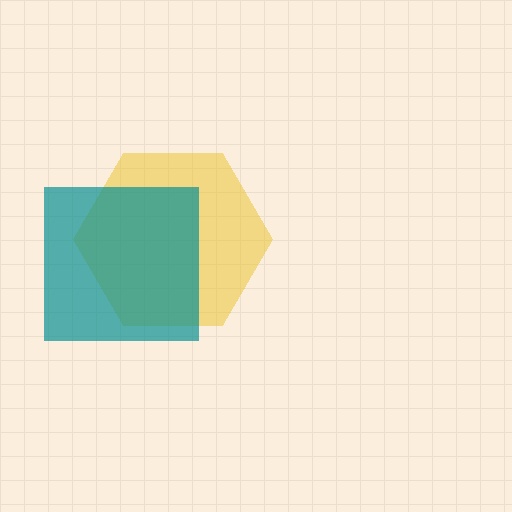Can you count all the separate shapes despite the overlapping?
Yes, there are 2 separate shapes.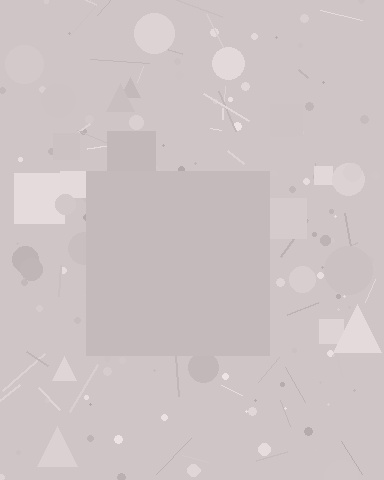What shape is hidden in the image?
A square is hidden in the image.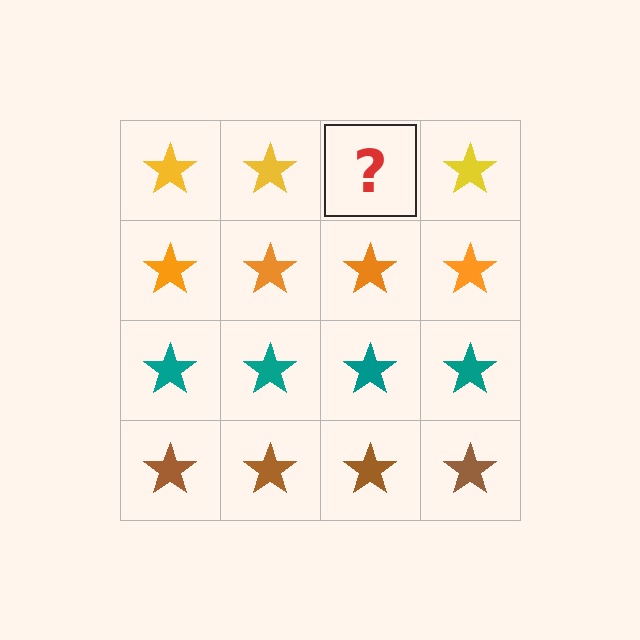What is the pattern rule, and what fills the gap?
The rule is that each row has a consistent color. The gap should be filled with a yellow star.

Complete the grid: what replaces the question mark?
The question mark should be replaced with a yellow star.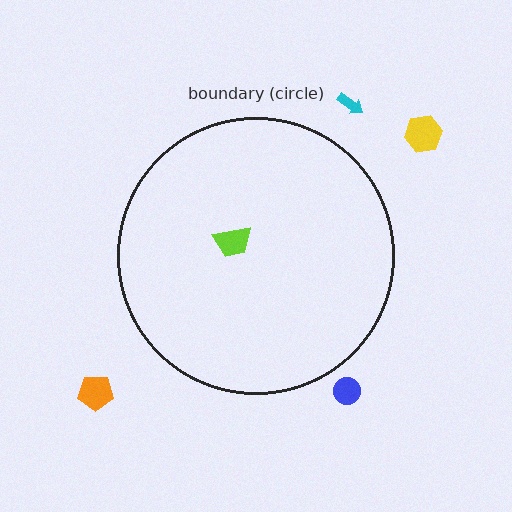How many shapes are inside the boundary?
1 inside, 4 outside.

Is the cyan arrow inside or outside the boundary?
Outside.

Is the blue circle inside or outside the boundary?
Outside.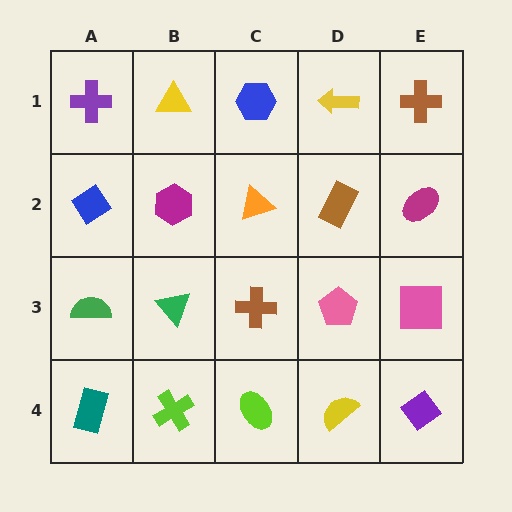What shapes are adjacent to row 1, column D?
A brown rectangle (row 2, column D), a blue hexagon (row 1, column C), a brown cross (row 1, column E).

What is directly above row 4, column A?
A green semicircle.